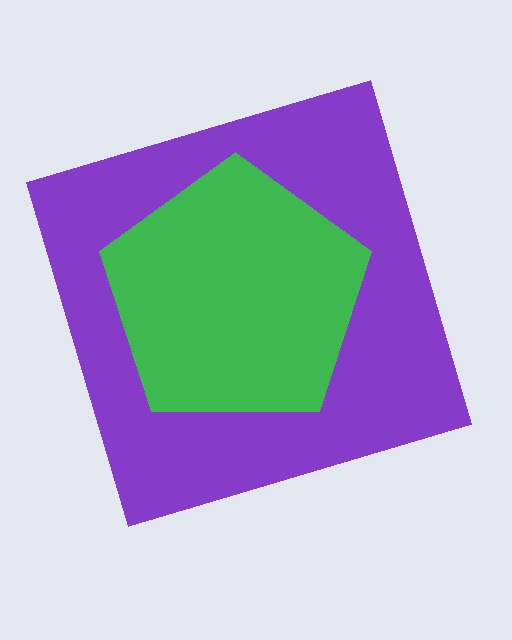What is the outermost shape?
The purple square.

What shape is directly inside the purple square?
The green pentagon.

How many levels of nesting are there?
2.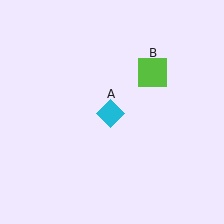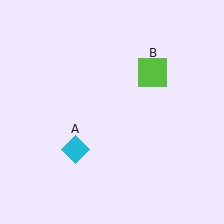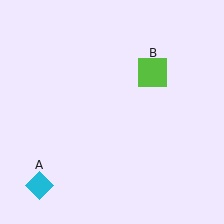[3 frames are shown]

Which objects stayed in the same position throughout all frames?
Lime square (object B) remained stationary.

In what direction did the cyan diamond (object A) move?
The cyan diamond (object A) moved down and to the left.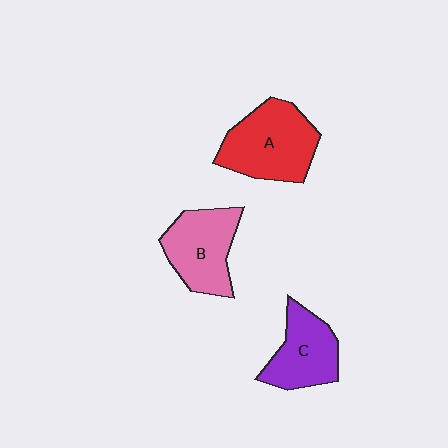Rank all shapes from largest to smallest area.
From largest to smallest: A (red), B (pink), C (purple).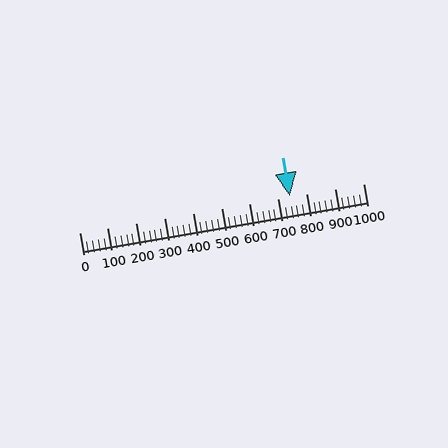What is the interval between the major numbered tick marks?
The major tick marks are spaced 100 units apart.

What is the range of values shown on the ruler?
The ruler shows values from 0 to 1000.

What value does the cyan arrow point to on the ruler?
The cyan arrow points to approximately 742.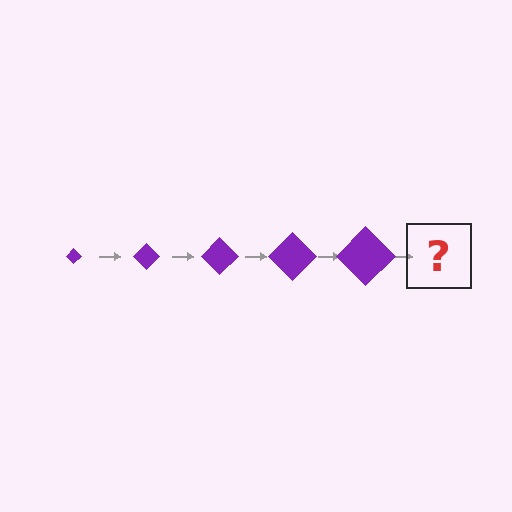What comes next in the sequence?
The next element should be a purple diamond, larger than the previous one.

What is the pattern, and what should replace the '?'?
The pattern is that the diamond gets progressively larger each step. The '?' should be a purple diamond, larger than the previous one.